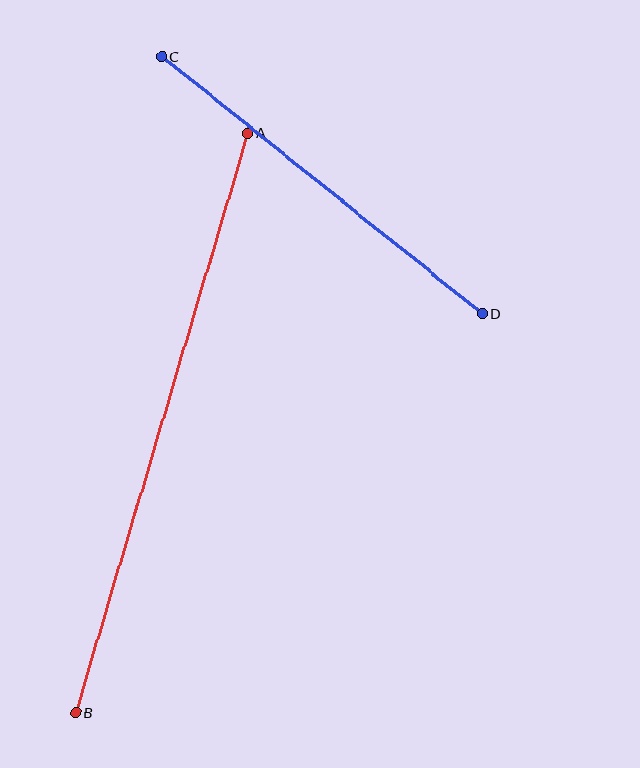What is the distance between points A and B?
The distance is approximately 604 pixels.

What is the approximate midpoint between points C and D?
The midpoint is at approximately (322, 185) pixels.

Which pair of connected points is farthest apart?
Points A and B are farthest apart.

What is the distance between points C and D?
The distance is approximately 411 pixels.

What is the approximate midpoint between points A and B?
The midpoint is at approximately (162, 423) pixels.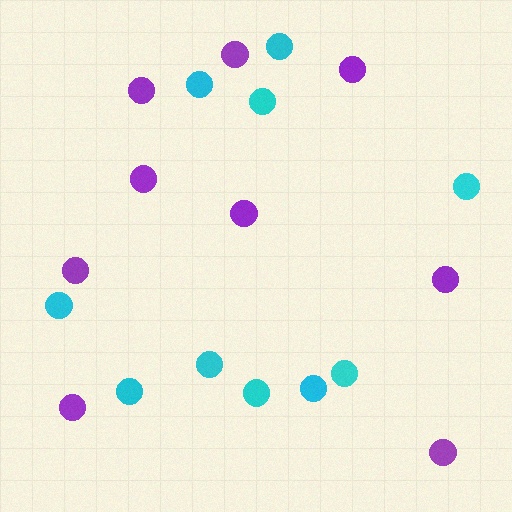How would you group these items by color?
There are 2 groups: one group of cyan circles (10) and one group of purple circles (9).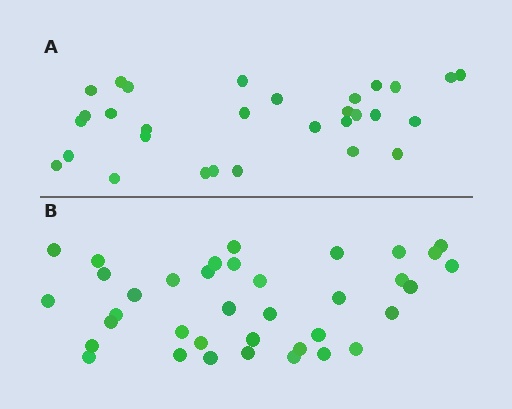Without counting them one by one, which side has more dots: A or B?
Region B (the bottom region) has more dots.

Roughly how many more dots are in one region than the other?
Region B has roughly 8 or so more dots than region A.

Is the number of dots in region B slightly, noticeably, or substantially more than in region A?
Region B has only slightly more — the two regions are fairly close. The ratio is roughly 1.2 to 1.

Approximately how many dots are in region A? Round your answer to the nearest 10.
About 30 dots.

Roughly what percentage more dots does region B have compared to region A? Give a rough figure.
About 25% more.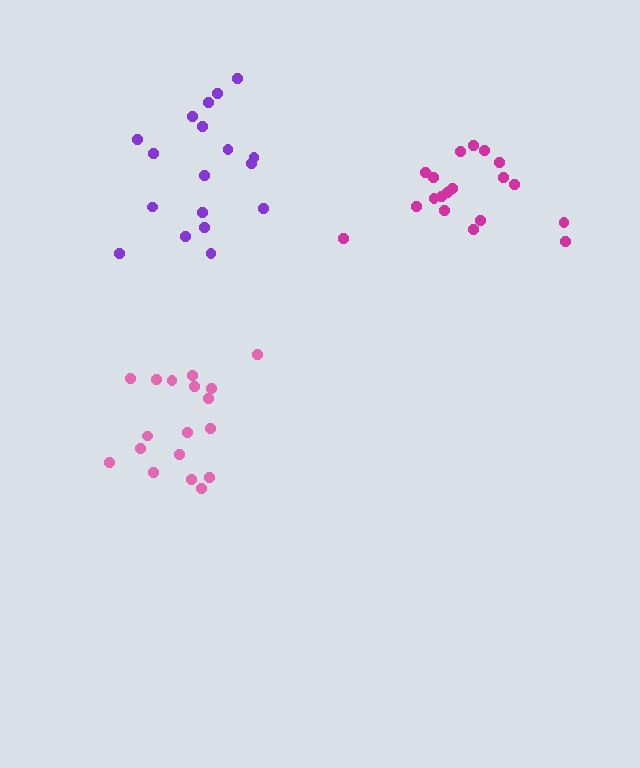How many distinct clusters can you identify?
There are 3 distinct clusters.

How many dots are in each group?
Group 1: 19 dots, Group 2: 18 dots, Group 3: 18 dots (55 total).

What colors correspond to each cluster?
The clusters are colored: magenta, pink, purple.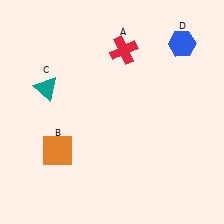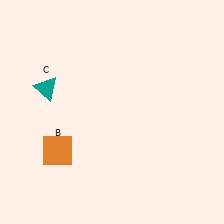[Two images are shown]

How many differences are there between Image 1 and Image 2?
There are 2 differences between the two images.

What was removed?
The red cross (A), the blue hexagon (D) were removed in Image 2.